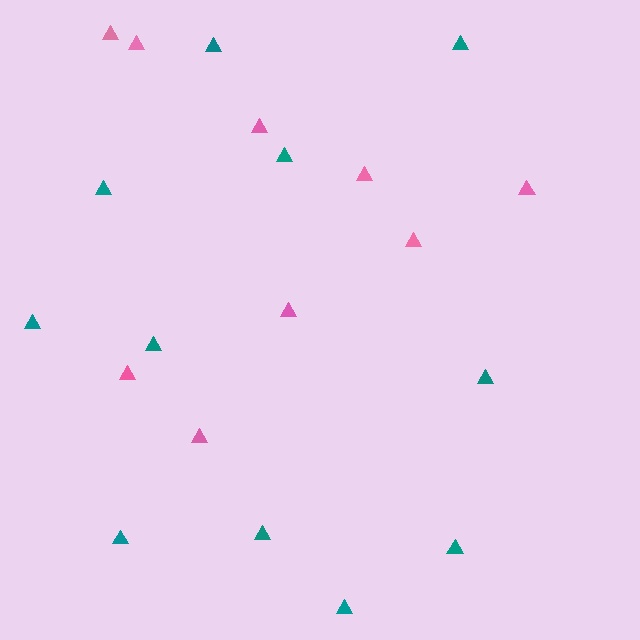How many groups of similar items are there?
There are 2 groups: one group of pink triangles (9) and one group of teal triangles (11).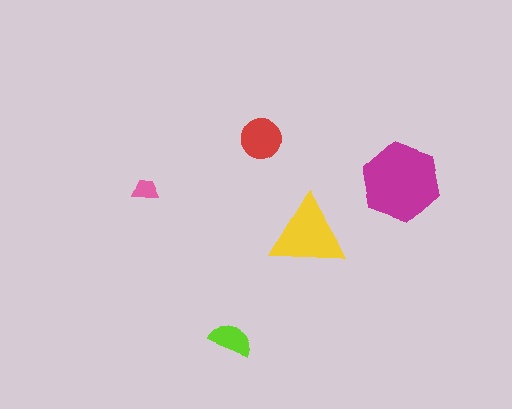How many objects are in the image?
There are 5 objects in the image.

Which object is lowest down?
The lime semicircle is bottommost.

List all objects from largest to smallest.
The magenta hexagon, the yellow triangle, the red circle, the lime semicircle, the pink trapezoid.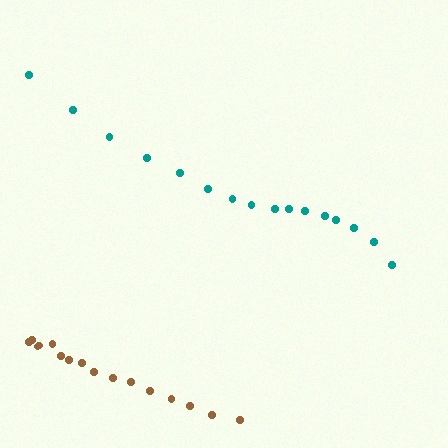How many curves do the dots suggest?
There are 2 distinct paths.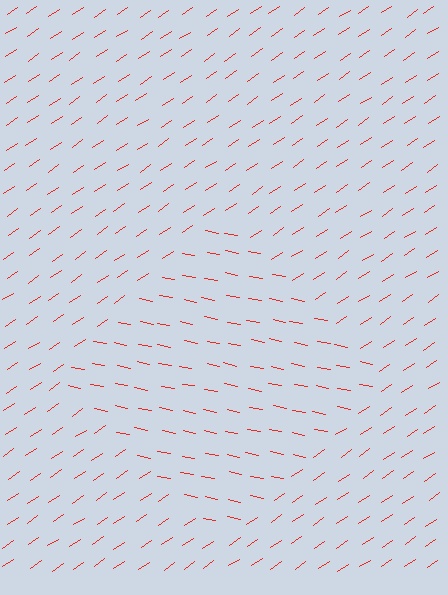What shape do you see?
I see a diamond.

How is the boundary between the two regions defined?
The boundary is defined purely by a change in line orientation (approximately 45 degrees difference). All lines are the same color and thickness.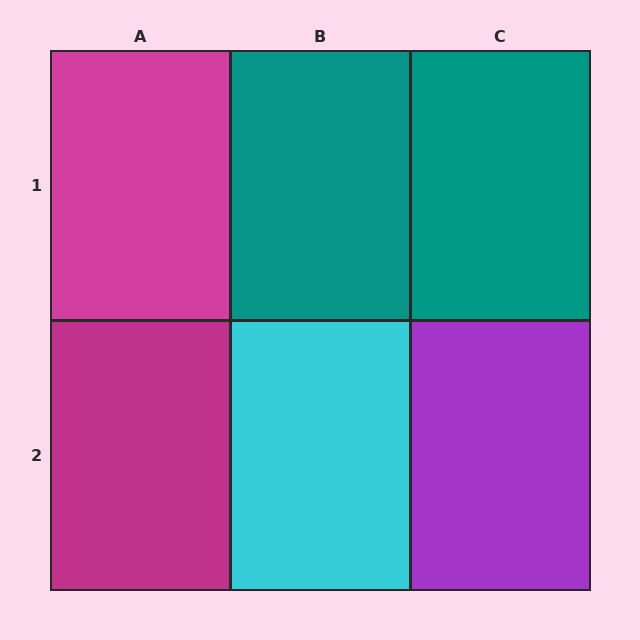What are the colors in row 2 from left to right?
Magenta, cyan, purple.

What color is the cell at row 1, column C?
Teal.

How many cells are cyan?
1 cell is cyan.